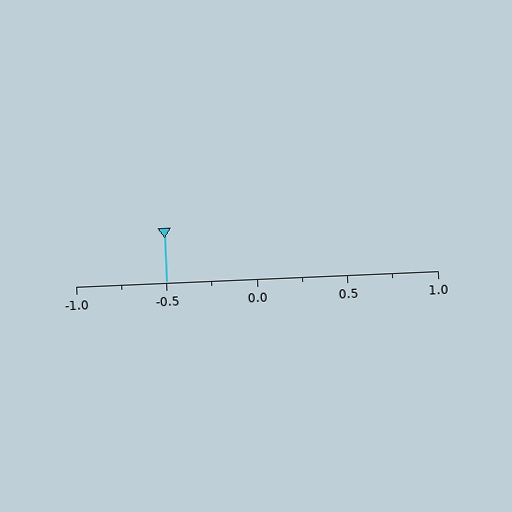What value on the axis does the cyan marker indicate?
The marker indicates approximately -0.5.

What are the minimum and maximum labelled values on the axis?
The axis runs from -1.0 to 1.0.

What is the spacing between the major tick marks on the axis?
The major ticks are spaced 0.5 apart.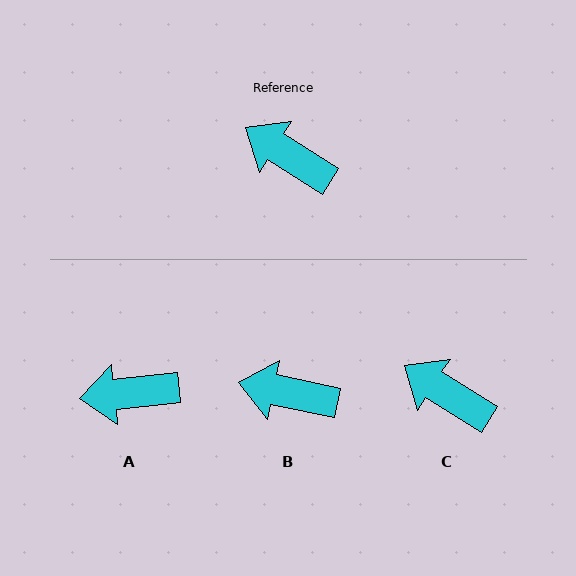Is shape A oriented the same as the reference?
No, it is off by about 39 degrees.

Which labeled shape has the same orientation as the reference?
C.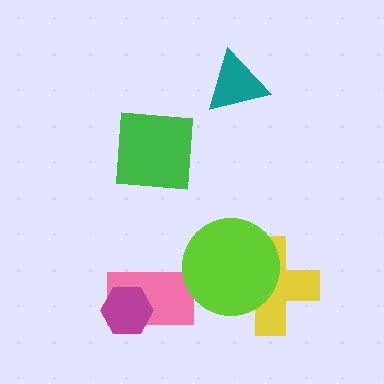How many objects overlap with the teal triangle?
0 objects overlap with the teal triangle.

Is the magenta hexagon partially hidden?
No, no other shape covers it.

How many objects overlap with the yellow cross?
1 object overlaps with the yellow cross.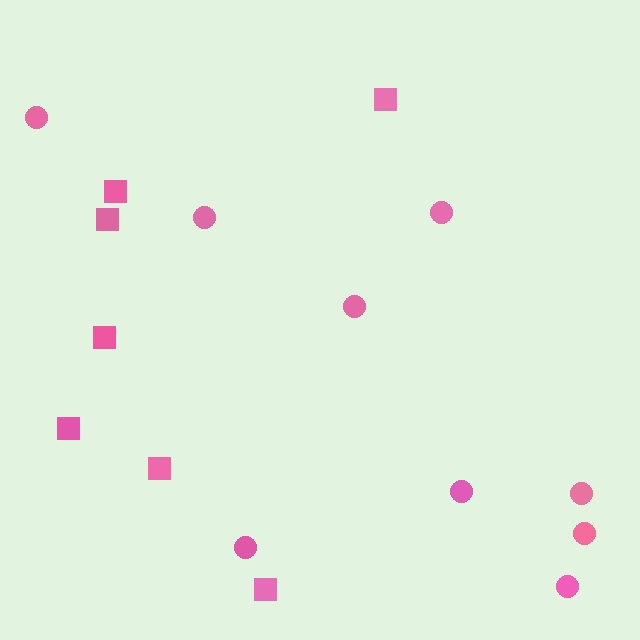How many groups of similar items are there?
There are 2 groups: one group of circles (9) and one group of squares (7).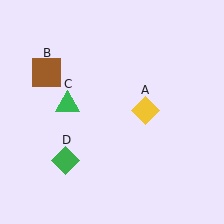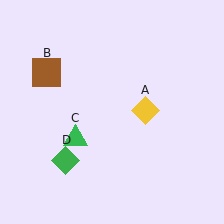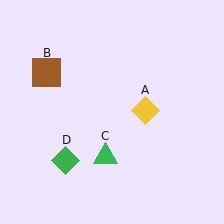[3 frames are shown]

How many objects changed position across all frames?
1 object changed position: green triangle (object C).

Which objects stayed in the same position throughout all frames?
Yellow diamond (object A) and brown square (object B) and green diamond (object D) remained stationary.